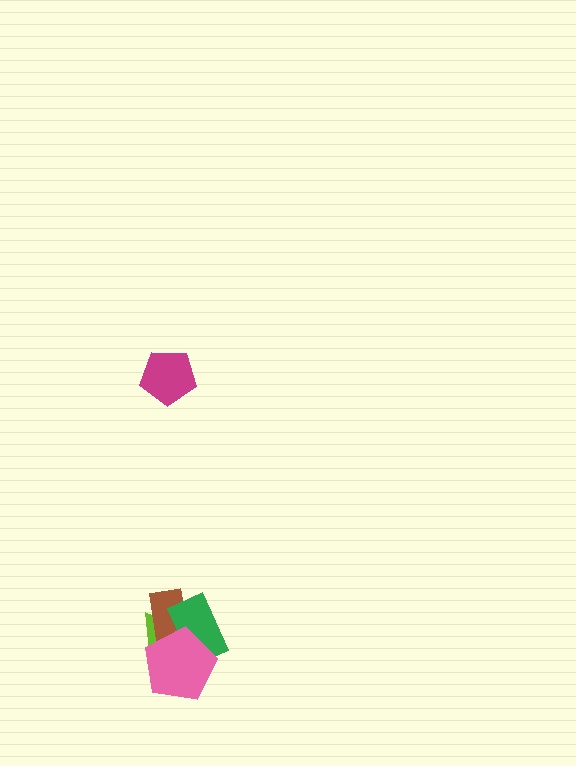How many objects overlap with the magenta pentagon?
0 objects overlap with the magenta pentagon.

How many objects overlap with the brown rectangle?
3 objects overlap with the brown rectangle.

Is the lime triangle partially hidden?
Yes, it is partially covered by another shape.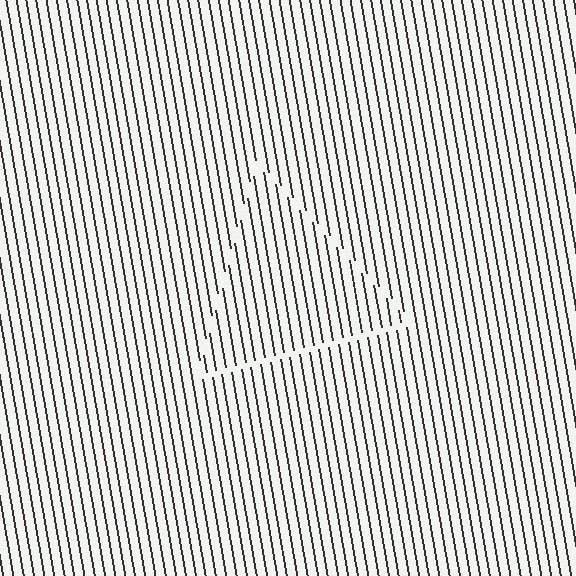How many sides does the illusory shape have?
3 sides — the line-ends trace a triangle.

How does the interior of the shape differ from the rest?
The interior of the shape contains the same grating, shifted by half a period — the contour is defined by the phase discontinuity where line-ends from the inner and outer gratings abut.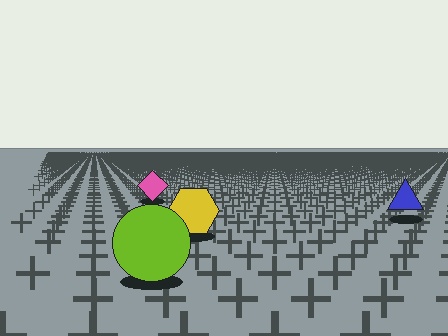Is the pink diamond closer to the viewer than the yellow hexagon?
No. The yellow hexagon is closer — you can tell from the texture gradient: the ground texture is coarser near it.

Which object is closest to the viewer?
The lime circle is closest. The texture marks near it are larger and more spread out.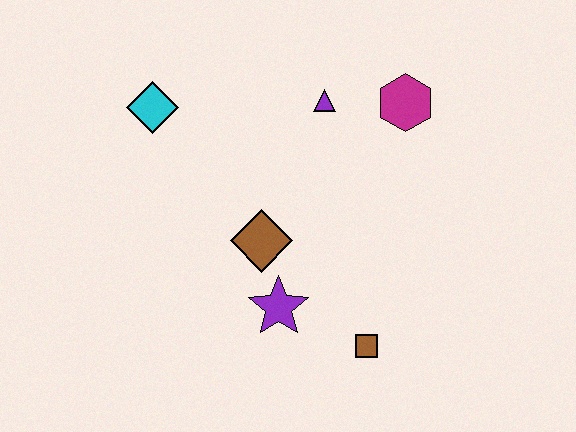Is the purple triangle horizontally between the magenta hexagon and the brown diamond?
Yes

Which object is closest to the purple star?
The brown diamond is closest to the purple star.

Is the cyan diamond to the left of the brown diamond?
Yes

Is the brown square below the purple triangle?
Yes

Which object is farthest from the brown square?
The cyan diamond is farthest from the brown square.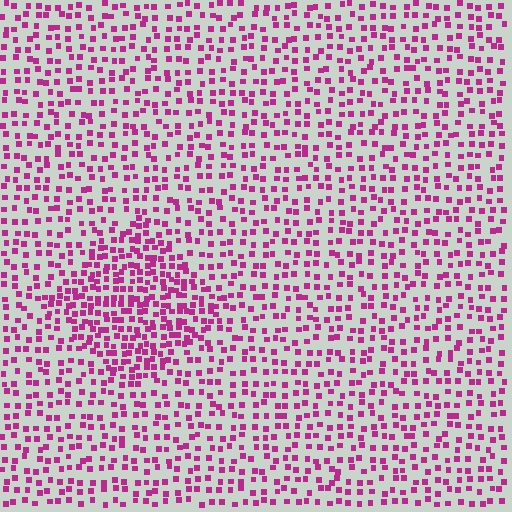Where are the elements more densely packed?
The elements are more densely packed inside the diamond boundary.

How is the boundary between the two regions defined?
The boundary is defined by a change in element density (approximately 1.9x ratio). All elements are the same color, size, and shape.